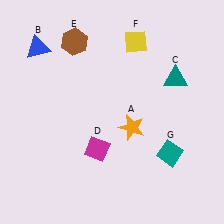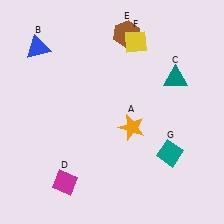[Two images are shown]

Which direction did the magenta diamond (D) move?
The magenta diamond (D) moved down.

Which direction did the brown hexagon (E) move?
The brown hexagon (E) moved right.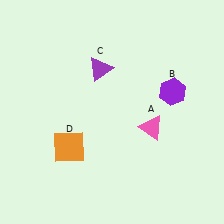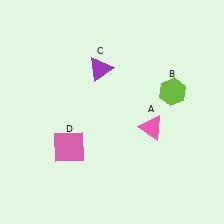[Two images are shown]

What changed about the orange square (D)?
In Image 1, D is orange. In Image 2, it changed to pink.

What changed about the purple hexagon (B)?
In Image 1, B is purple. In Image 2, it changed to lime.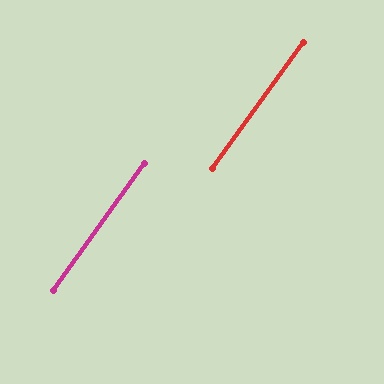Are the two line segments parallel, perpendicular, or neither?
Parallel — their directions differ by only 0.5°.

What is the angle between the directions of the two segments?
Approximately 1 degree.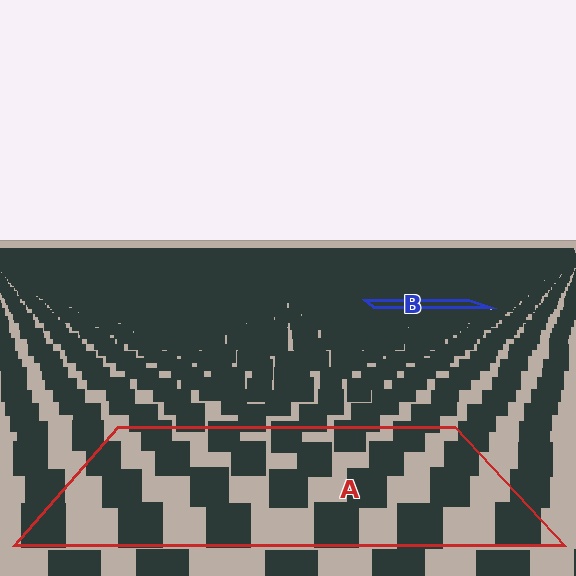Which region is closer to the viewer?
Region A is closer. The texture elements there are larger and more spread out.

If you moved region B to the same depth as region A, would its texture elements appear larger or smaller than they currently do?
They would appear larger. At a closer depth, the same texture elements are projected at a bigger on-screen size.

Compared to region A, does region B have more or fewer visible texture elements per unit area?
Region B has more texture elements per unit area — they are packed more densely because it is farther away.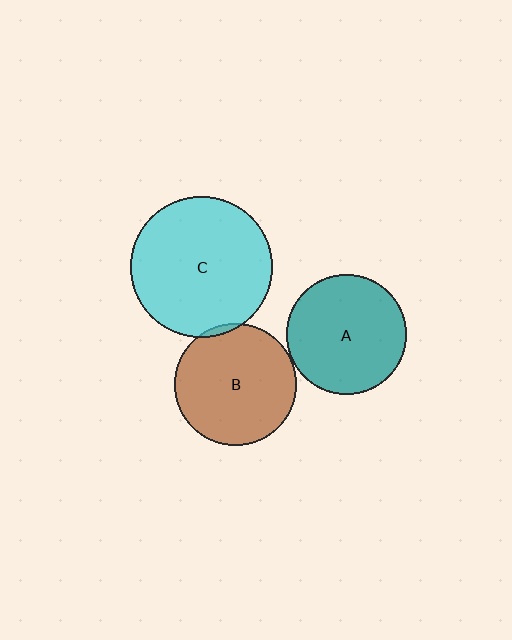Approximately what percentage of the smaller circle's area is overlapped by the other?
Approximately 5%.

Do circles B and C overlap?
Yes.